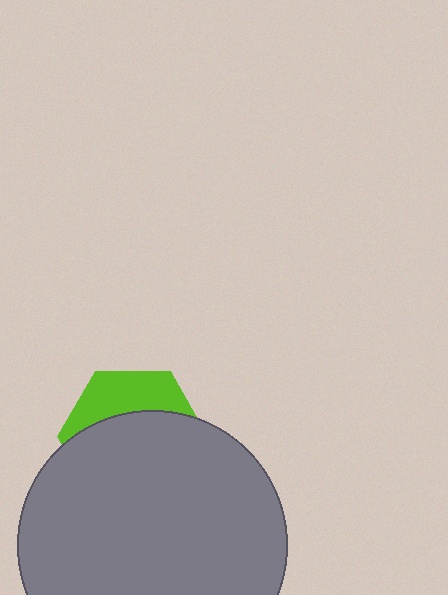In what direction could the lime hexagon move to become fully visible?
The lime hexagon could move up. That would shift it out from behind the gray circle entirely.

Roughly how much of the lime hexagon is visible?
A small part of it is visible (roughly 32%).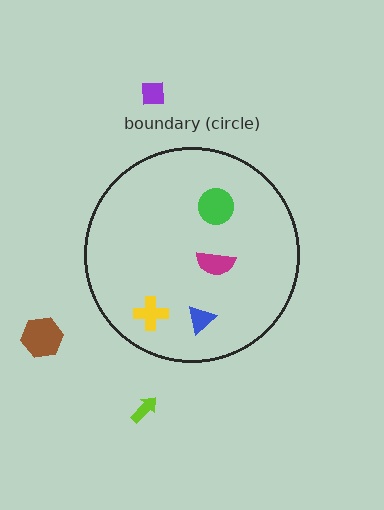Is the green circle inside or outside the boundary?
Inside.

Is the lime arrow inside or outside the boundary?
Outside.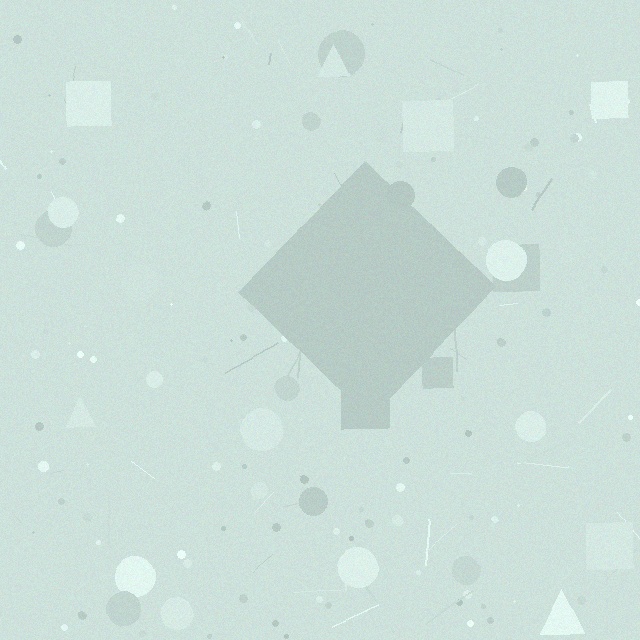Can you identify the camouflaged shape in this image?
The camouflaged shape is a diamond.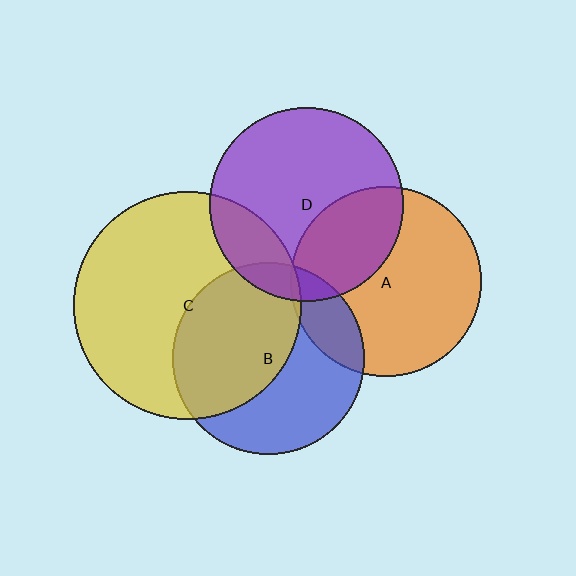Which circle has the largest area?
Circle C (yellow).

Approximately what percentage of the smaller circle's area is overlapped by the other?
Approximately 15%.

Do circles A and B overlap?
Yes.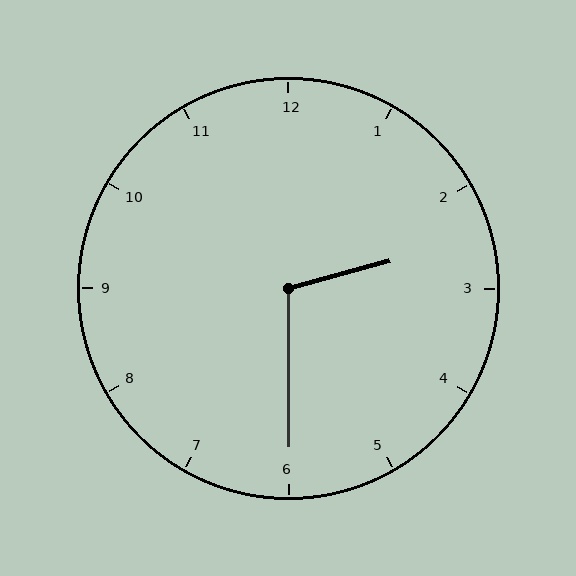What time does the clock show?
2:30.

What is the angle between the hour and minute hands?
Approximately 105 degrees.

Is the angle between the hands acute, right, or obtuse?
It is obtuse.